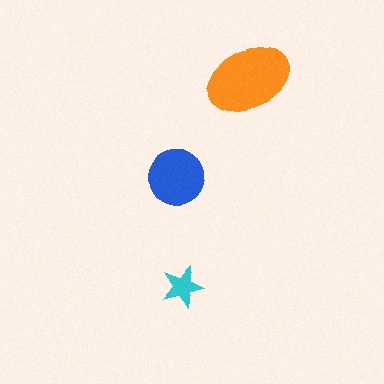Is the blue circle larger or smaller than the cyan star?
Larger.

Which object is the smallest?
The cyan star.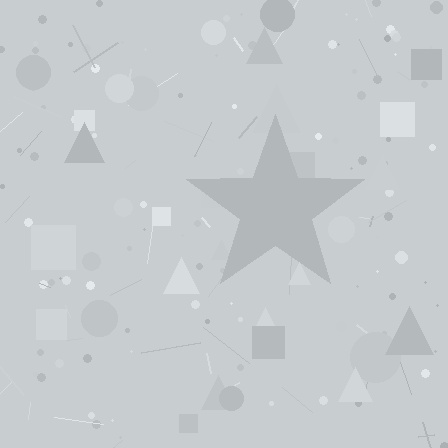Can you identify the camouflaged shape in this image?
The camouflaged shape is a star.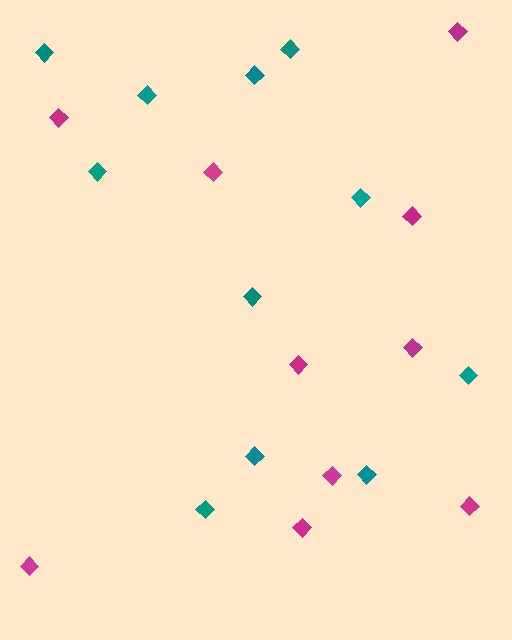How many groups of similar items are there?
There are 2 groups: one group of teal diamonds (11) and one group of magenta diamonds (10).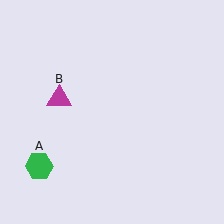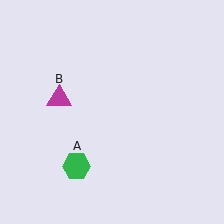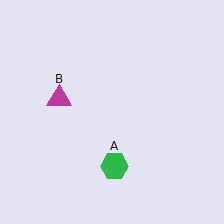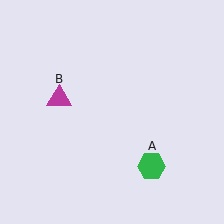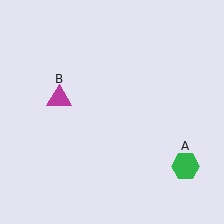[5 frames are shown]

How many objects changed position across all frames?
1 object changed position: green hexagon (object A).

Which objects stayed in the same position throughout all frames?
Magenta triangle (object B) remained stationary.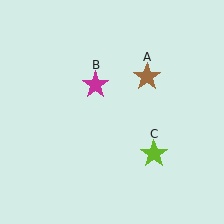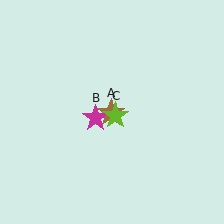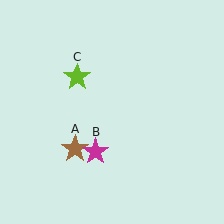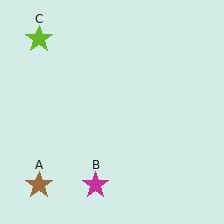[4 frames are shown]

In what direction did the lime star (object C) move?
The lime star (object C) moved up and to the left.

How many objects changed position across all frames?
3 objects changed position: brown star (object A), magenta star (object B), lime star (object C).